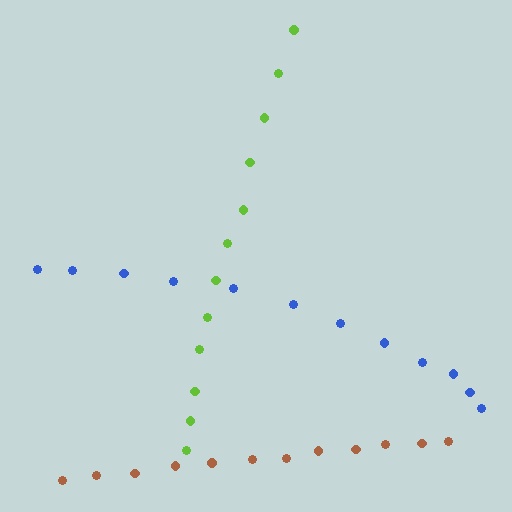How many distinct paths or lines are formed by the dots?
There are 3 distinct paths.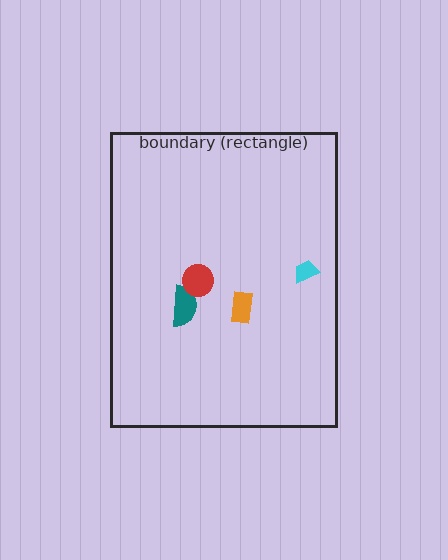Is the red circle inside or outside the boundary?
Inside.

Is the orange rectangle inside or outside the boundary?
Inside.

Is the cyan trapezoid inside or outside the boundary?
Inside.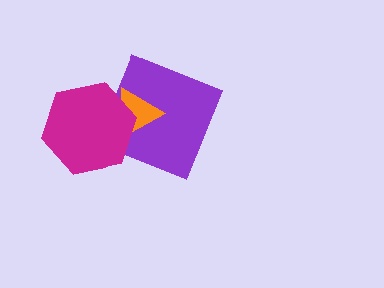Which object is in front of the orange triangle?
The magenta hexagon is in front of the orange triangle.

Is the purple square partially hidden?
Yes, it is partially covered by another shape.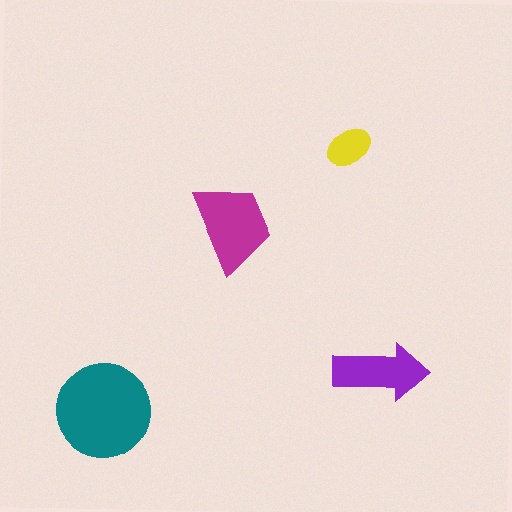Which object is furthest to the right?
The purple arrow is rightmost.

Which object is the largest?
The teal circle.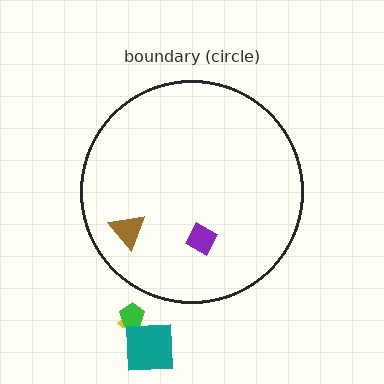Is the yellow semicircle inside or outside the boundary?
Outside.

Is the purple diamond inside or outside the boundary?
Inside.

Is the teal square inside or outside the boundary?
Outside.